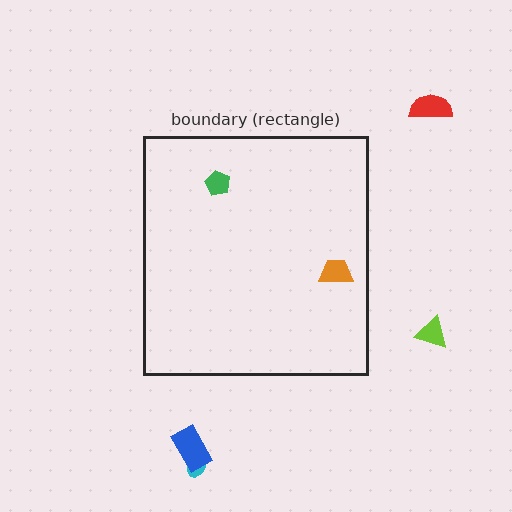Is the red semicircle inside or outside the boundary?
Outside.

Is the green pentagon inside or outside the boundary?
Inside.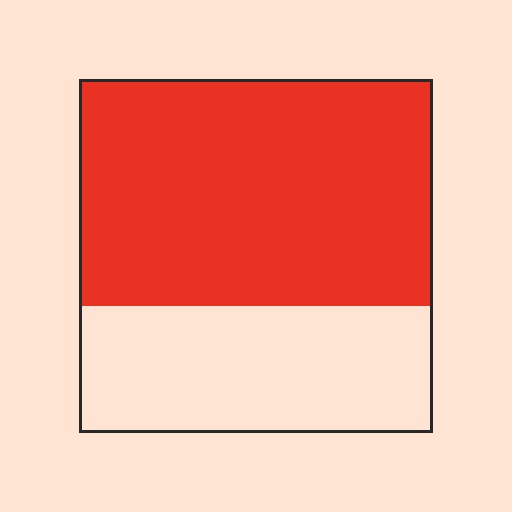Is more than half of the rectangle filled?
Yes.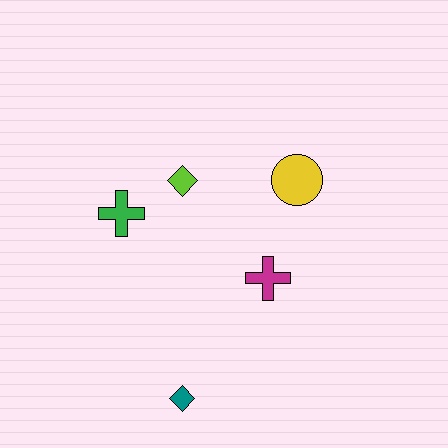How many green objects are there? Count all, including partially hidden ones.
There is 1 green object.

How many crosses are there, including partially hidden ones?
There are 2 crosses.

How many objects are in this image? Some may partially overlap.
There are 5 objects.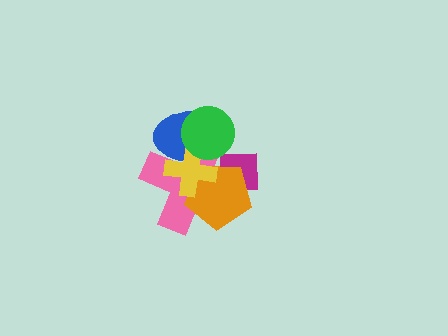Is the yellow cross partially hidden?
Yes, it is partially covered by another shape.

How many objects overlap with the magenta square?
2 objects overlap with the magenta square.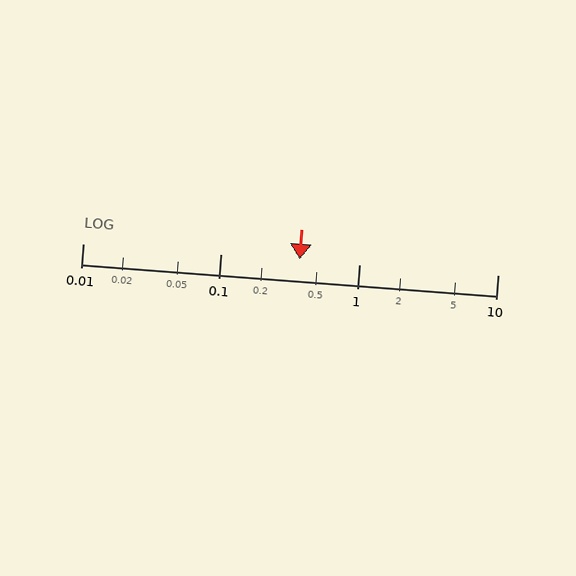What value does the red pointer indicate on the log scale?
The pointer indicates approximately 0.37.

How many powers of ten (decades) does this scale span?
The scale spans 3 decades, from 0.01 to 10.